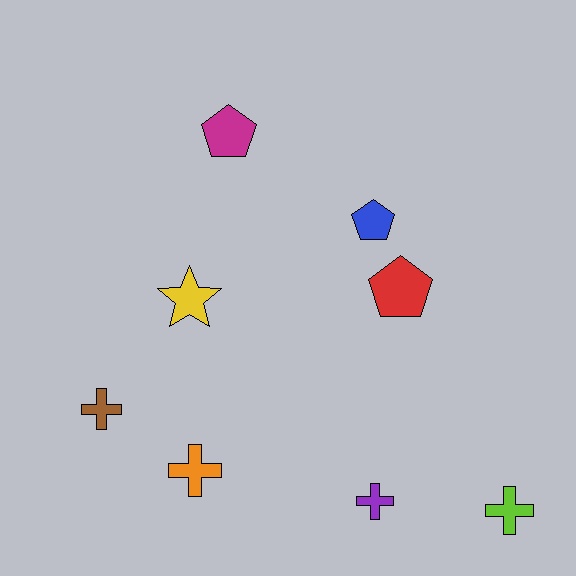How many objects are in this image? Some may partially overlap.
There are 8 objects.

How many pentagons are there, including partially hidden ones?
There are 3 pentagons.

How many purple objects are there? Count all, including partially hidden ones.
There is 1 purple object.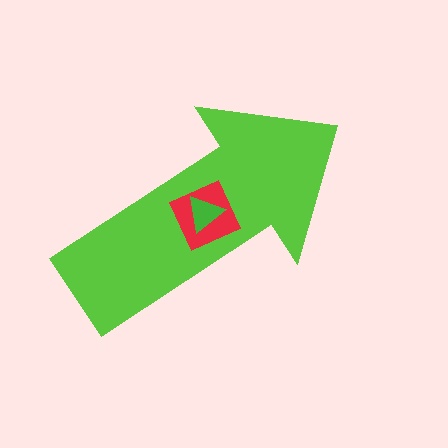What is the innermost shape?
The green triangle.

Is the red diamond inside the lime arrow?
Yes.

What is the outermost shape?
The lime arrow.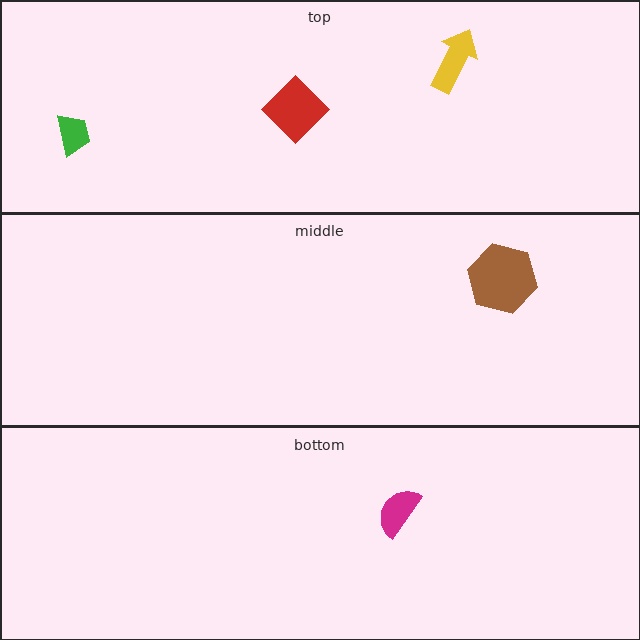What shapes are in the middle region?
The brown hexagon.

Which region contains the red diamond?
The top region.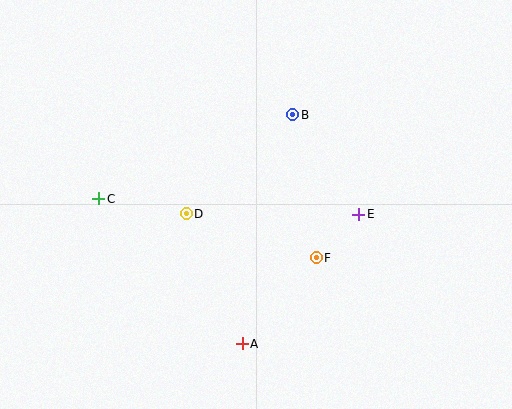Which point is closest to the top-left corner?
Point C is closest to the top-left corner.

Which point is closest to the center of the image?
Point D at (186, 214) is closest to the center.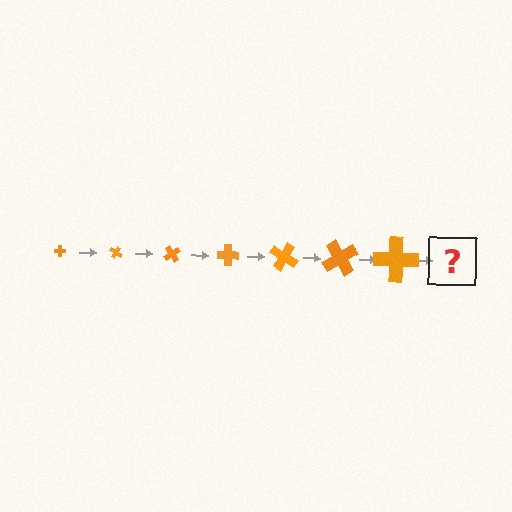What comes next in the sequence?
The next element should be a cross, larger than the previous one and rotated 210 degrees from the start.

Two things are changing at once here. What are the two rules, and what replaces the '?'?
The two rules are that the cross grows larger each step and it rotates 30 degrees each step. The '?' should be a cross, larger than the previous one and rotated 210 degrees from the start.